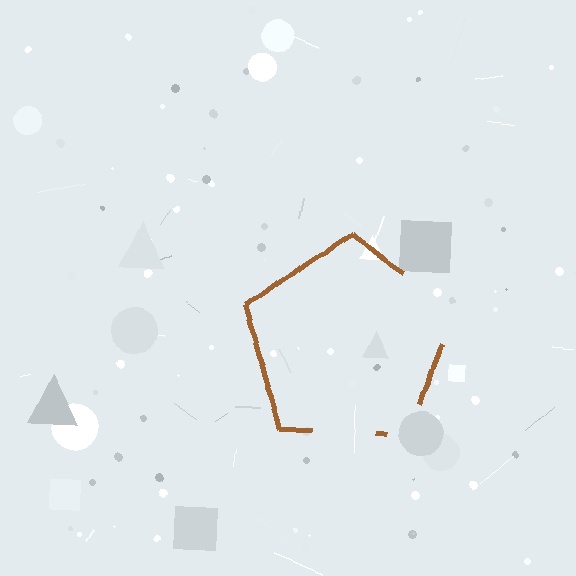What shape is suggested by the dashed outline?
The dashed outline suggests a pentagon.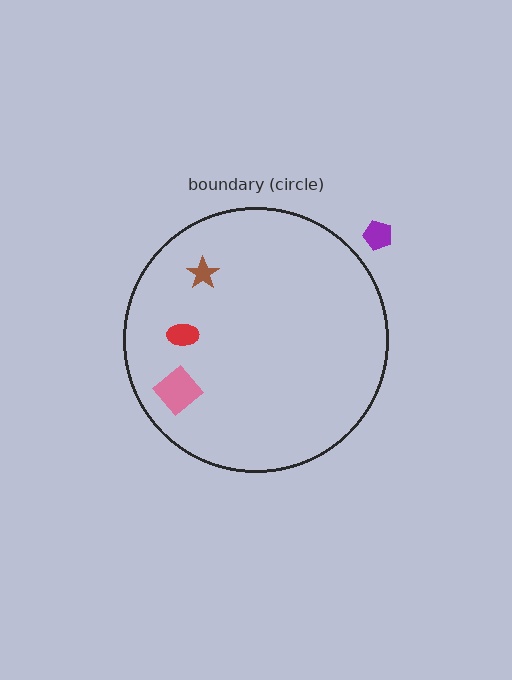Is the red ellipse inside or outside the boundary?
Inside.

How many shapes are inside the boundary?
3 inside, 1 outside.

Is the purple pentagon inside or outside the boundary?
Outside.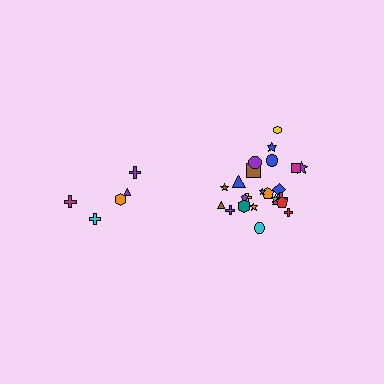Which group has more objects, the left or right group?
The right group.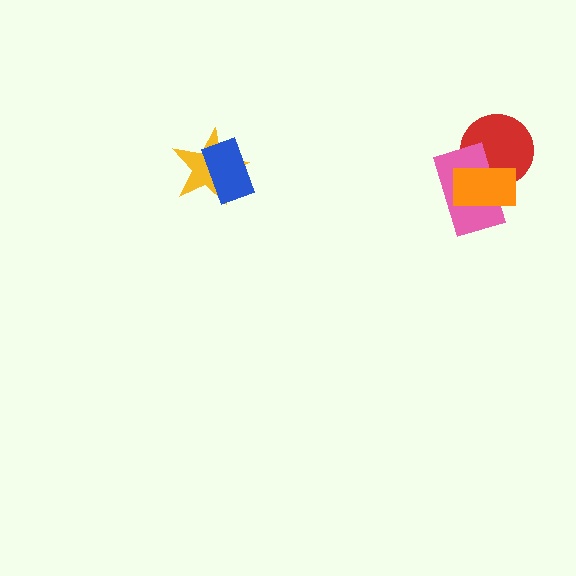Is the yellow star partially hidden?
Yes, it is partially covered by another shape.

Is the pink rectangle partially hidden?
Yes, it is partially covered by another shape.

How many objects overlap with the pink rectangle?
2 objects overlap with the pink rectangle.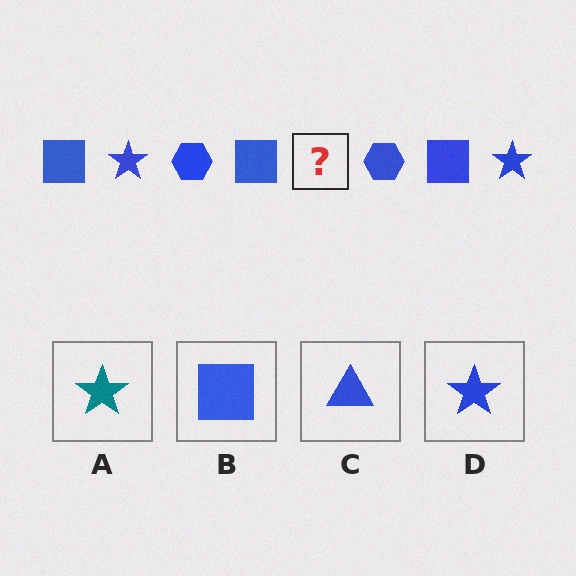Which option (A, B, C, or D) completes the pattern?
D.